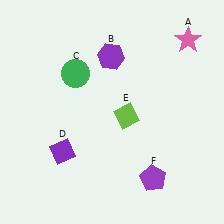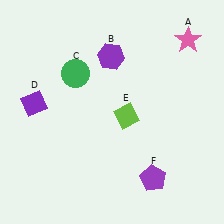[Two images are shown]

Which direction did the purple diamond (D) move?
The purple diamond (D) moved up.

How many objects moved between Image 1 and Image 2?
1 object moved between the two images.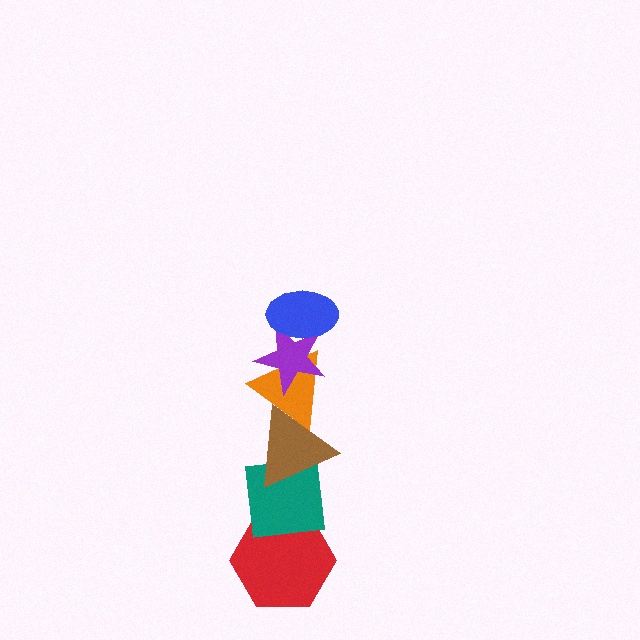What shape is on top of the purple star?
The blue ellipse is on top of the purple star.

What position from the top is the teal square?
The teal square is 5th from the top.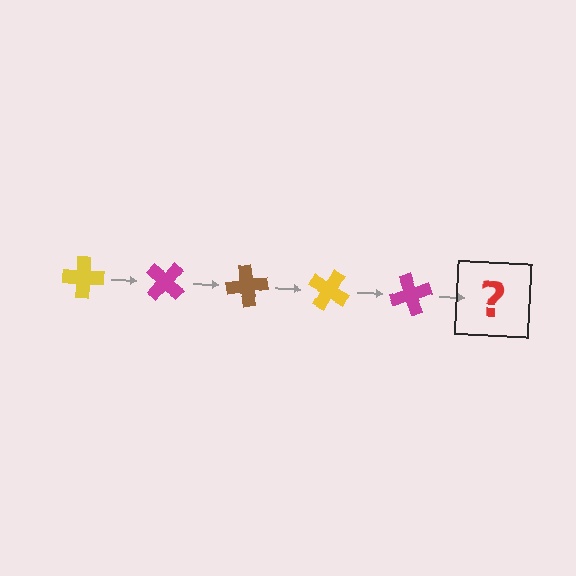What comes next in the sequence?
The next element should be a brown cross, rotated 200 degrees from the start.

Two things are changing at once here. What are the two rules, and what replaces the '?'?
The two rules are that it rotates 40 degrees each step and the color cycles through yellow, magenta, and brown. The '?' should be a brown cross, rotated 200 degrees from the start.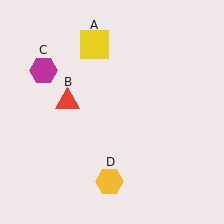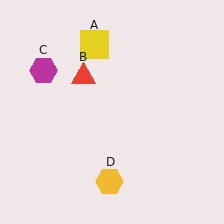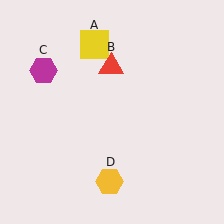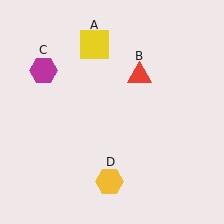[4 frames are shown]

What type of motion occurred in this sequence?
The red triangle (object B) rotated clockwise around the center of the scene.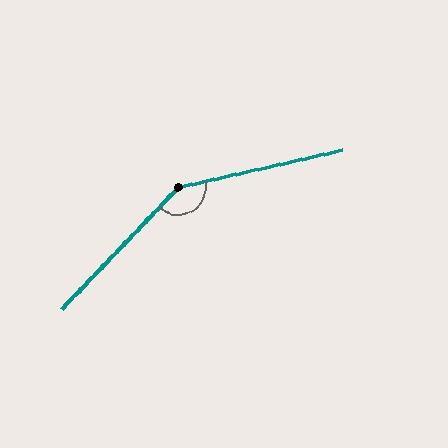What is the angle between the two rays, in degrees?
Approximately 147 degrees.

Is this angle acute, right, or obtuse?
It is obtuse.